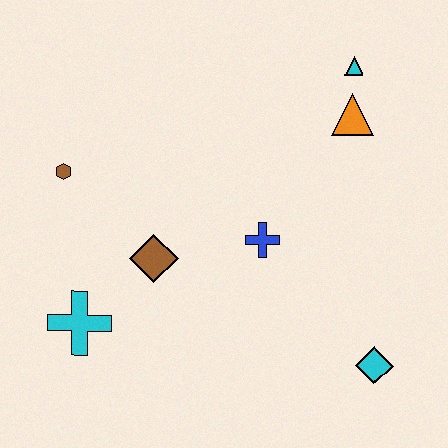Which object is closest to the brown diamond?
The cyan cross is closest to the brown diamond.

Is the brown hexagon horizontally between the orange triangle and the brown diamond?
No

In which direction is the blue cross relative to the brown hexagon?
The blue cross is to the right of the brown hexagon.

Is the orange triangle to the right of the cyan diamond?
No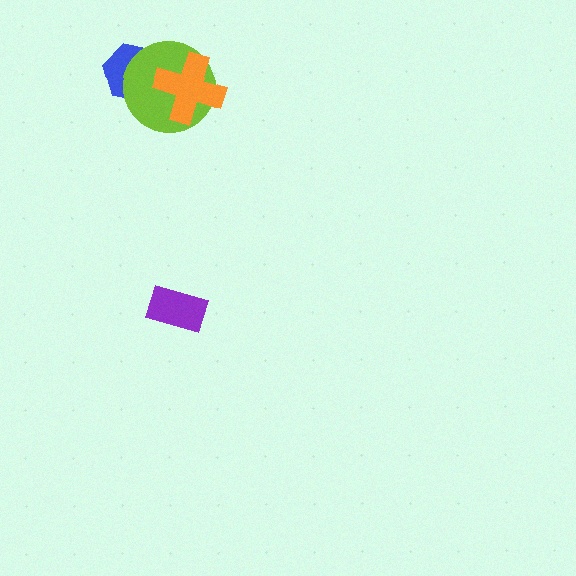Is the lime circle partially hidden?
Yes, it is partially covered by another shape.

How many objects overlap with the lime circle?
2 objects overlap with the lime circle.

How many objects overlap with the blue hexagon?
2 objects overlap with the blue hexagon.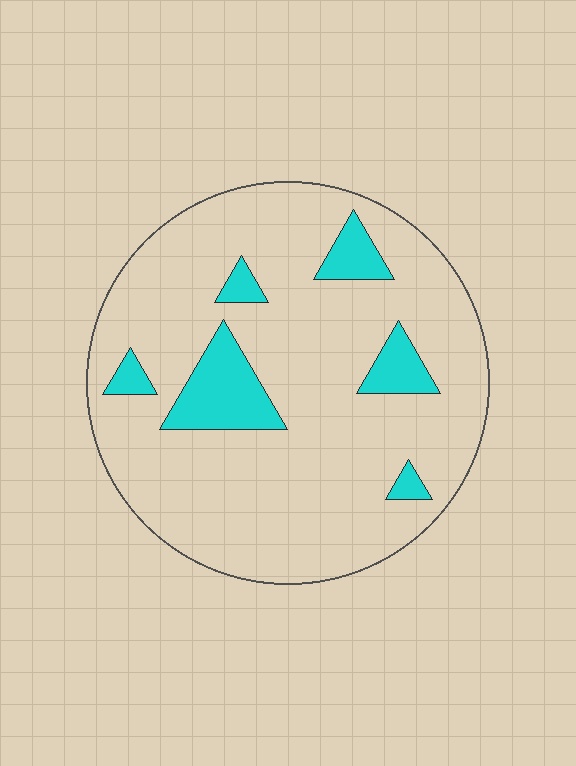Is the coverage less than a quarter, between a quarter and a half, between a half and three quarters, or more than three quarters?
Less than a quarter.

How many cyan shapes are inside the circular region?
6.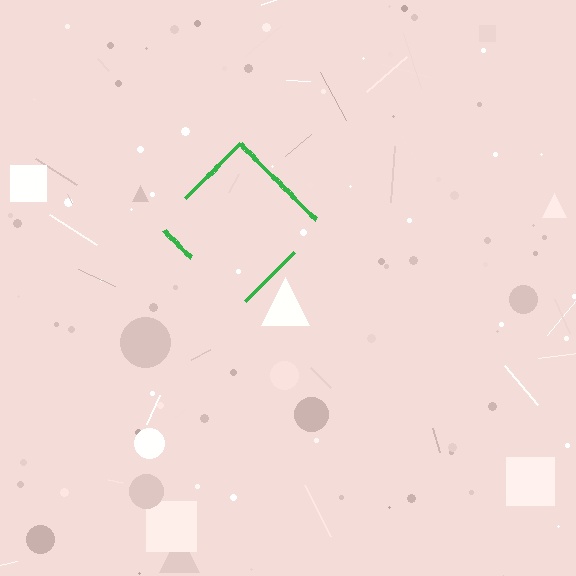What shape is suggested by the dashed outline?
The dashed outline suggests a diamond.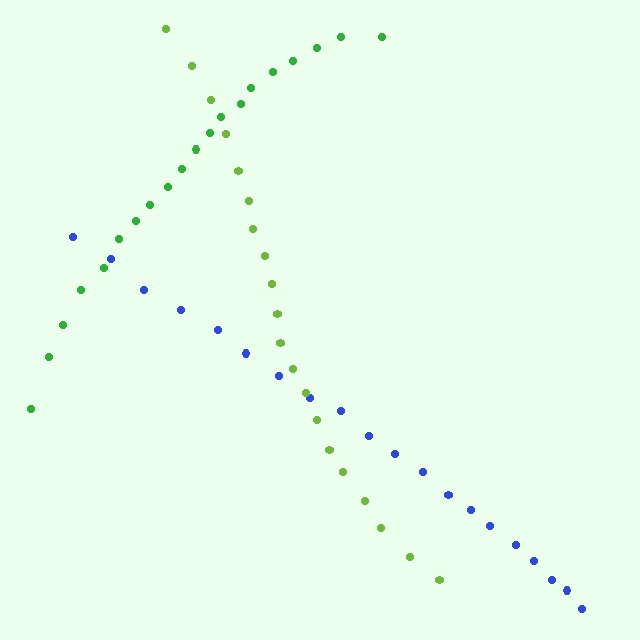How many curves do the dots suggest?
There are 3 distinct paths.